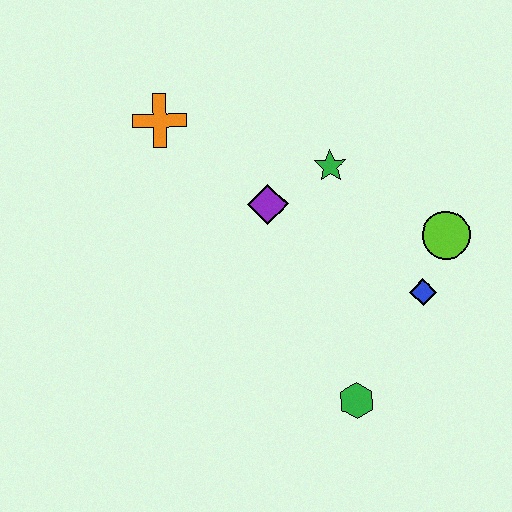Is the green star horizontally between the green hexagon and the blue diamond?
No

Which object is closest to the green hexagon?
The blue diamond is closest to the green hexagon.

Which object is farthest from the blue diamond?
The orange cross is farthest from the blue diamond.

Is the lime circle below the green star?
Yes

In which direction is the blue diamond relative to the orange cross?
The blue diamond is to the right of the orange cross.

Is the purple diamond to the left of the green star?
Yes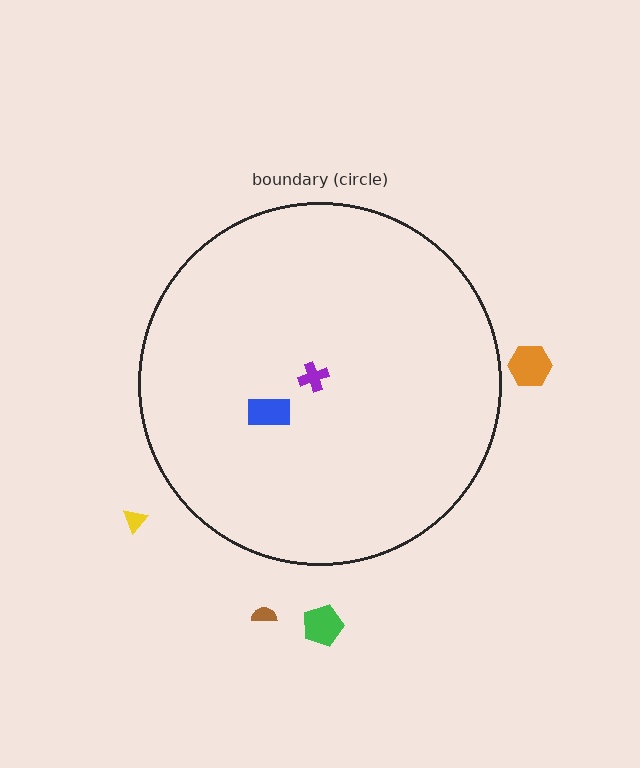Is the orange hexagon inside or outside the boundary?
Outside.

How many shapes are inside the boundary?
2 inside, 4 outside.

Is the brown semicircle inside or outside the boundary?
Outside.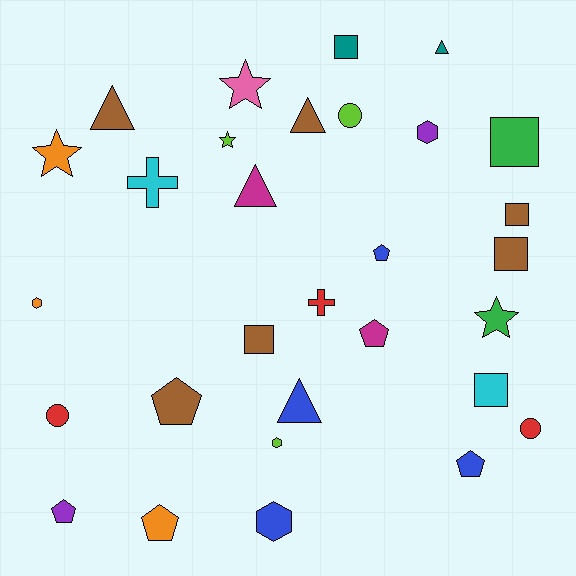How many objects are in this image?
There are 30 objects.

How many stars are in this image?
There are 4 stars.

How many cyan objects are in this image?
There are 2 cyan objects.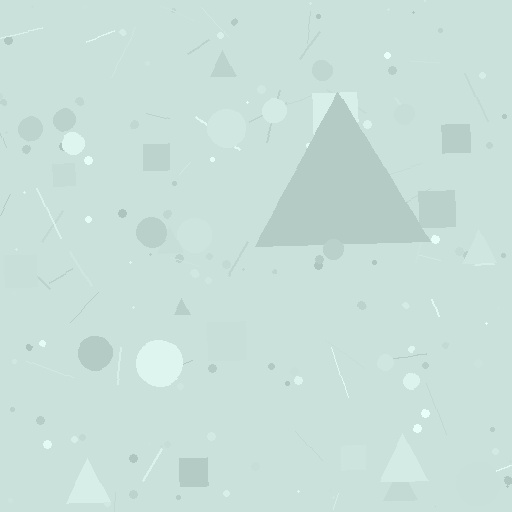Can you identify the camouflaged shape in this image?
The camouflaged shape is a triangle.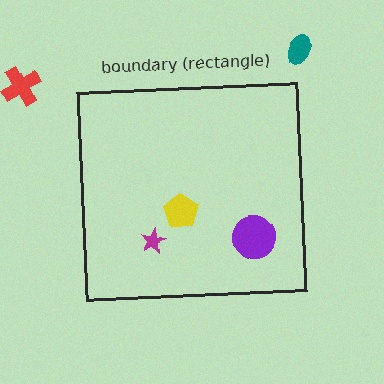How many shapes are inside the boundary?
3 inside, 2 outside.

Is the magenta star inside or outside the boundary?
Inside.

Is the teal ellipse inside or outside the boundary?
Outside.